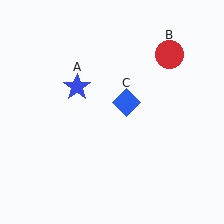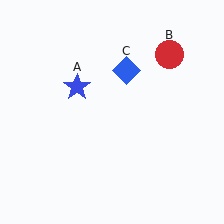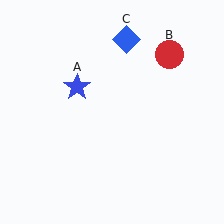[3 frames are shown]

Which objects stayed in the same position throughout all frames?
Blue star (object A) and red circle (object B) remained stationary.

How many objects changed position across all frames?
1 object changed position: blue diamond (object C).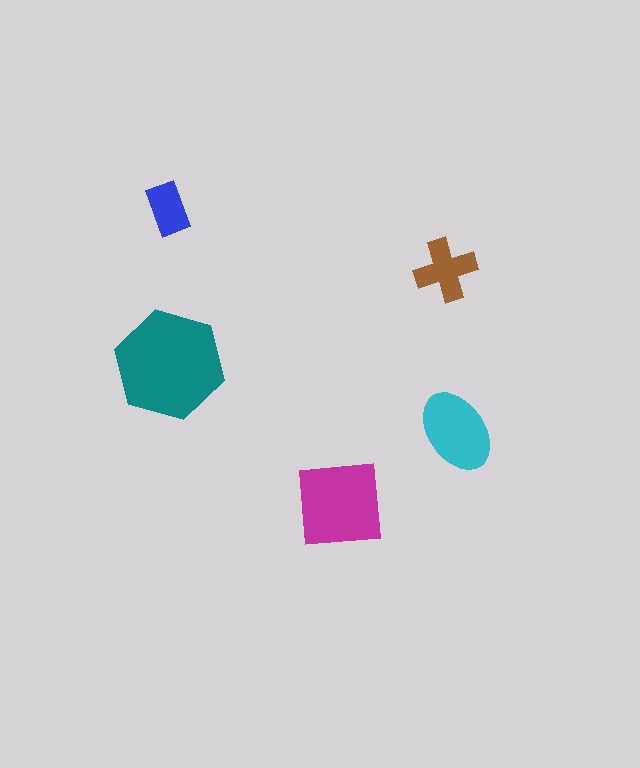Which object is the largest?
The teal hexagon.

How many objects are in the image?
There are 5 objects in the image.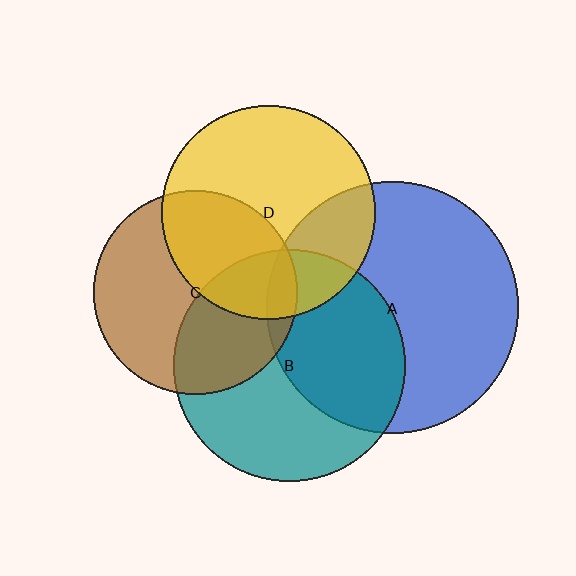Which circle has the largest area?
Circle A (blue).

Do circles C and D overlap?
Yes.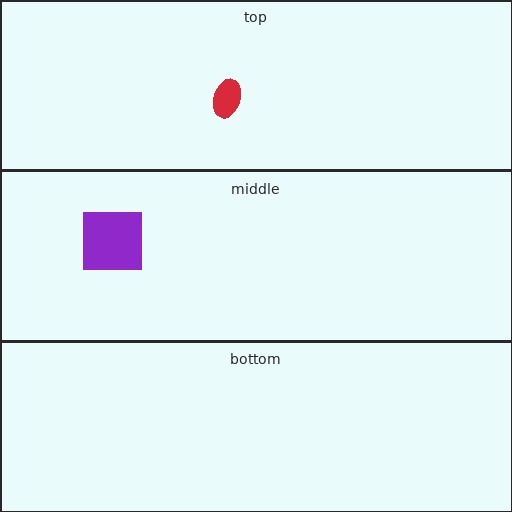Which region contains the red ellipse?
The top region.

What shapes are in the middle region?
The magenta triangle, the purple square.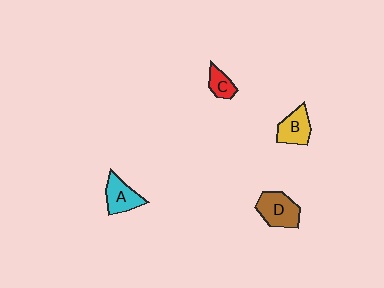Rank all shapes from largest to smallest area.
From largest to smallest: D (brown), A (cyan), B (yellow), C (red).